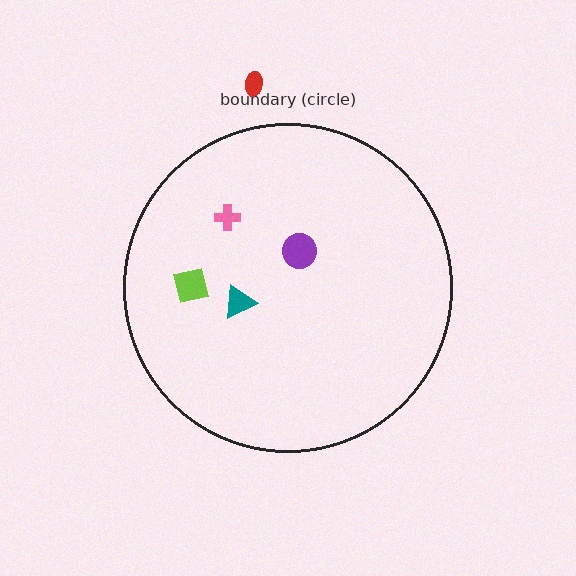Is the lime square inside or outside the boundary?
Inside.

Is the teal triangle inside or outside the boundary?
Inside.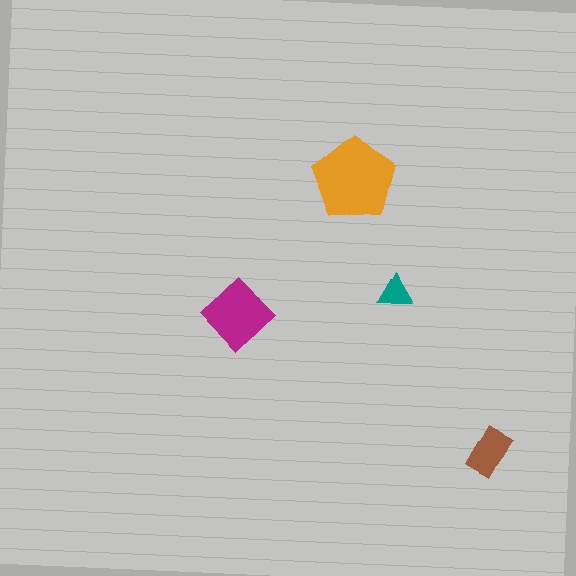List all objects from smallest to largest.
The teal triangle, the brown rectangle, the magenta diamond, the orange pentagon.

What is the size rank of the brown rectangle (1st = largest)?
3rd.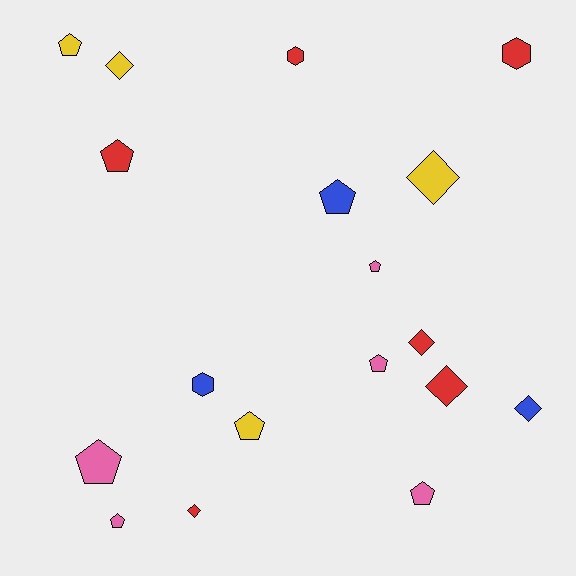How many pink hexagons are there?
There are no pink hexagons.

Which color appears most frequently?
Red, with 6 objects.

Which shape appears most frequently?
Pentagon, with 9 objects.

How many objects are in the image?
There are 18 objects.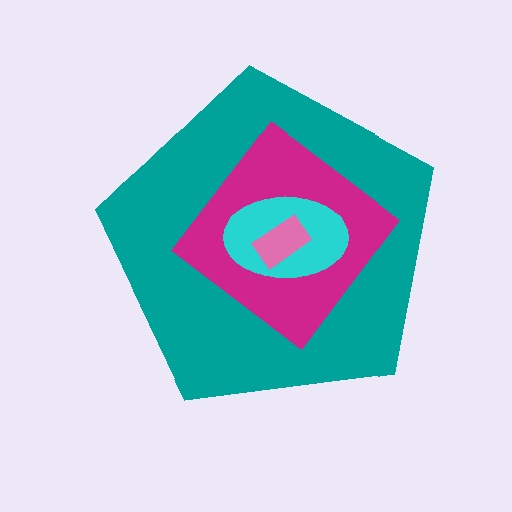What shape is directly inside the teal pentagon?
The magenta diamond.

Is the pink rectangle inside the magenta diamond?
Yes.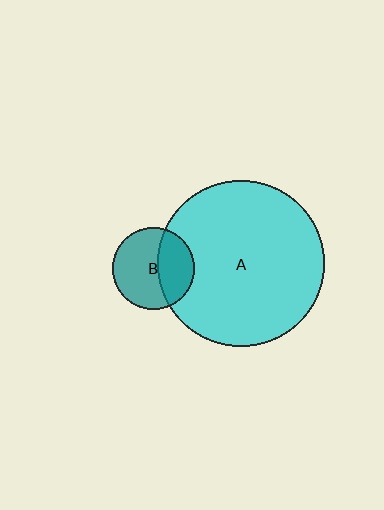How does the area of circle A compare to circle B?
Approximately 4.1 times.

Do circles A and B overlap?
Yes.